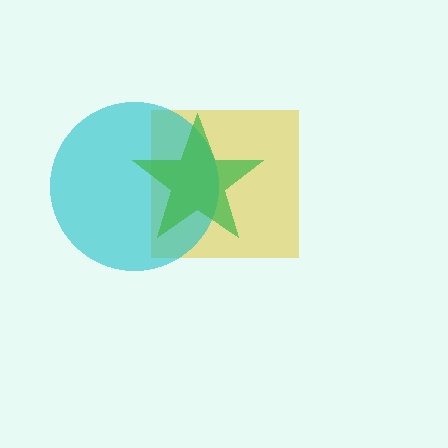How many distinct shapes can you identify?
There are 3 distinct shapes: a yellow square, a cyan circle, a green star.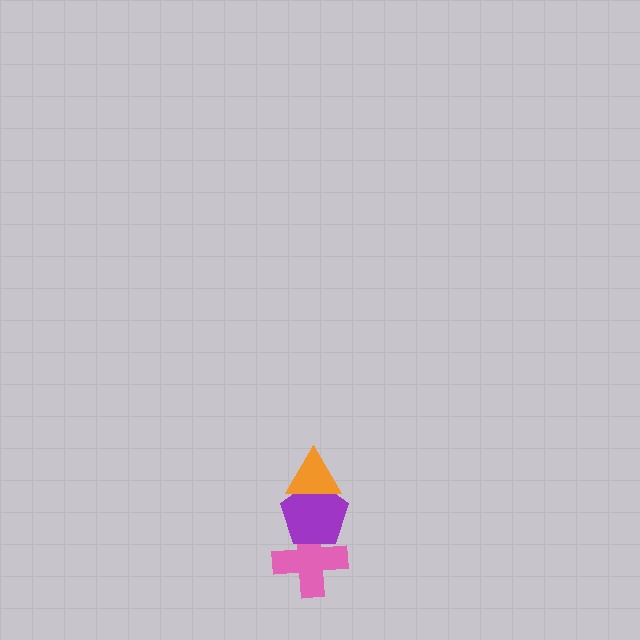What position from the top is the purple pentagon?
The purple pentagon is 2nd from the top.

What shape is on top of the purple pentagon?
The orange triangle is on top of the purple pentagon.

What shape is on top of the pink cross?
The purple pentagon is on top of the pink cross.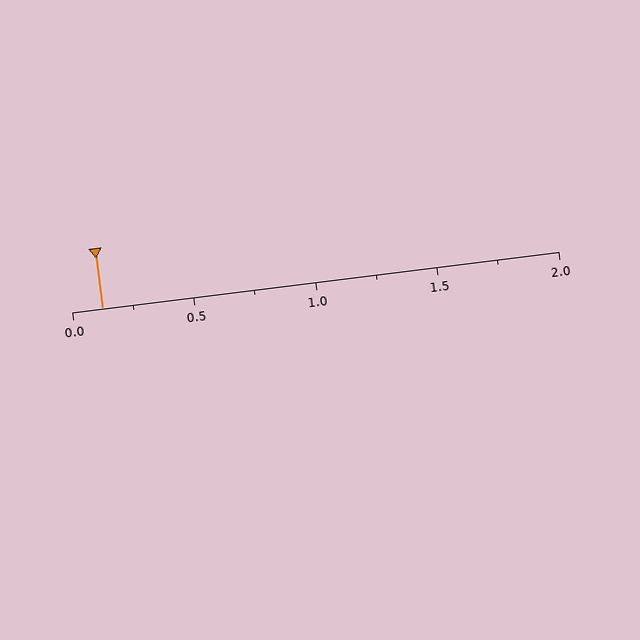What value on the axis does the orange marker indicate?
The marker indicates approximately 0.12.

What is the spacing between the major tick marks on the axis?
The major ticks are spaced 0.5 apart.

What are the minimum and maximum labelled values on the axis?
The axis runs from 0.0 to 2.0.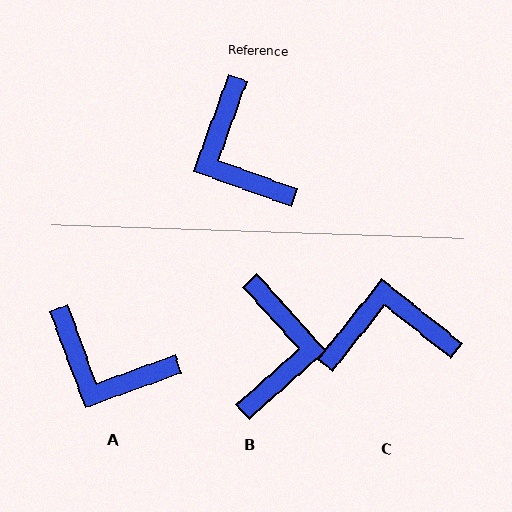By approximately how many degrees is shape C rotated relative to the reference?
Approximately 109 degrees clockwise.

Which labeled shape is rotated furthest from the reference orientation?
B, about 152 degrees away.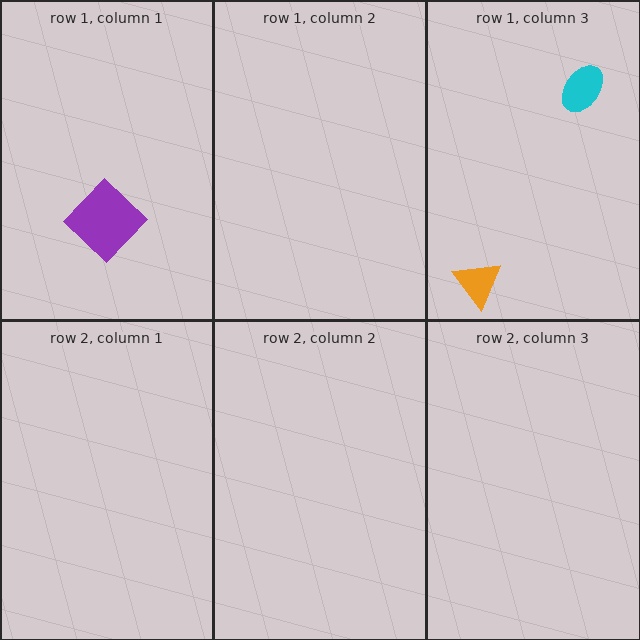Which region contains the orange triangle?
The row 1, column 3 region.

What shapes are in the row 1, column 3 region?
The cyan ellipse, the orange triangle.